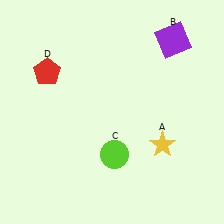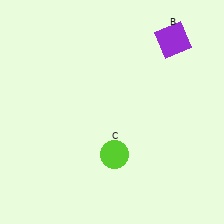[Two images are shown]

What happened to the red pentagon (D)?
The red pentagon (D) was removed in Image 2. It was in the top-left area of Image 1.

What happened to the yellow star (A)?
The yellow star (A) was removed in Image 2. It was in the bottom-right area of Image 1.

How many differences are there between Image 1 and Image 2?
There are 2 differences between the two images.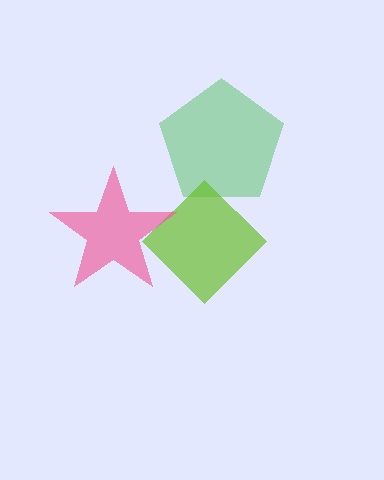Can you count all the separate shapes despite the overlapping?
Yes, there are 3 separate shapes.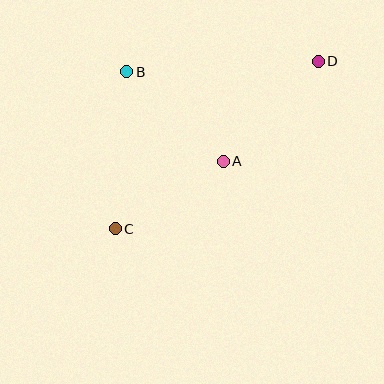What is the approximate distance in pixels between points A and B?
The distance between A and B is approximately 131 pixels.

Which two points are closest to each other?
Points A and C are closest to each other.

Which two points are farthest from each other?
Points C and D are farthest from each other.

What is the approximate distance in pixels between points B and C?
The distance between B and C is approximately 157 pixels.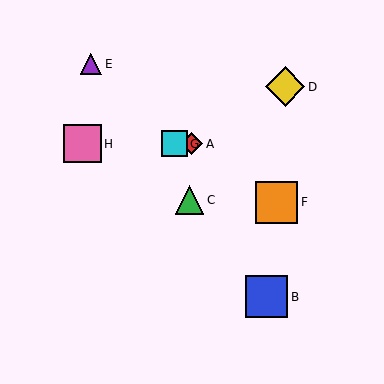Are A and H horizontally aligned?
Yes, both are at y≈144.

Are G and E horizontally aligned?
No, G is at y≈144 and E is at y≈64.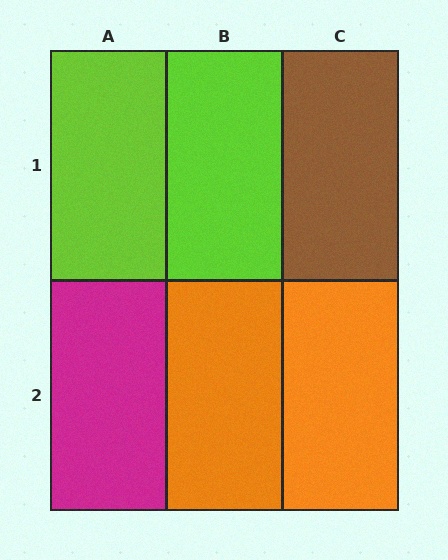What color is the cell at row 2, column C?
Orange.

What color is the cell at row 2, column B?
Orange.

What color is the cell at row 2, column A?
Magenta.